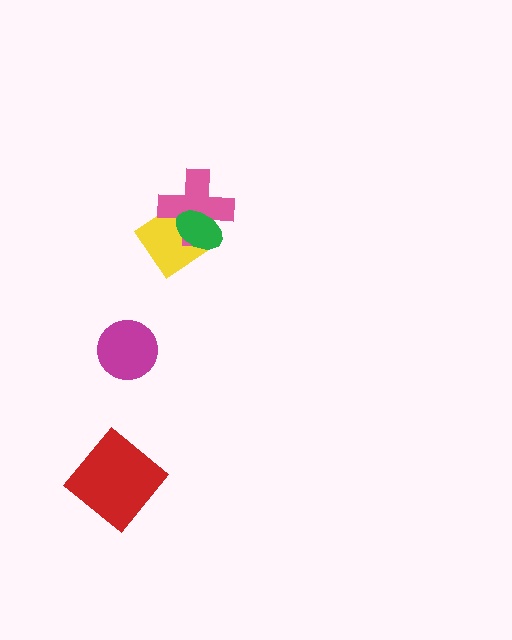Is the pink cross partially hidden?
Yes, it is partially covered by another shape.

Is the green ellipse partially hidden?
No, no other shape covers it.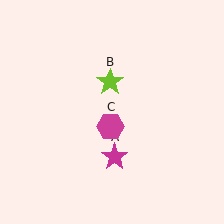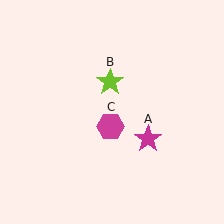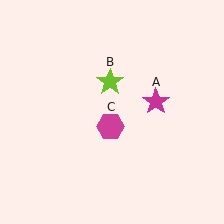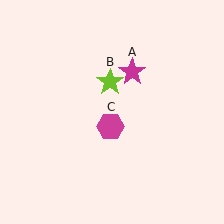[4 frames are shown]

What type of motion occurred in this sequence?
The magenta star (object A) rotated counterclockwise around the center of the scene.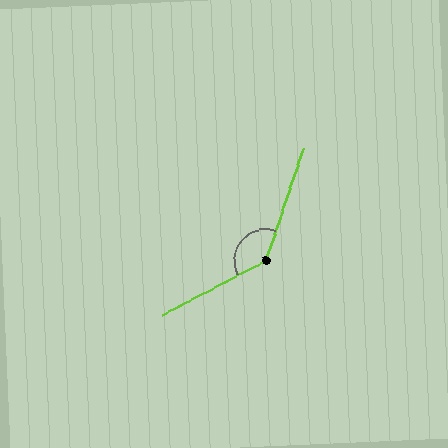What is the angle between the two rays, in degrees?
Approximately 137 degrees.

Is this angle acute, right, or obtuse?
It is obtuse.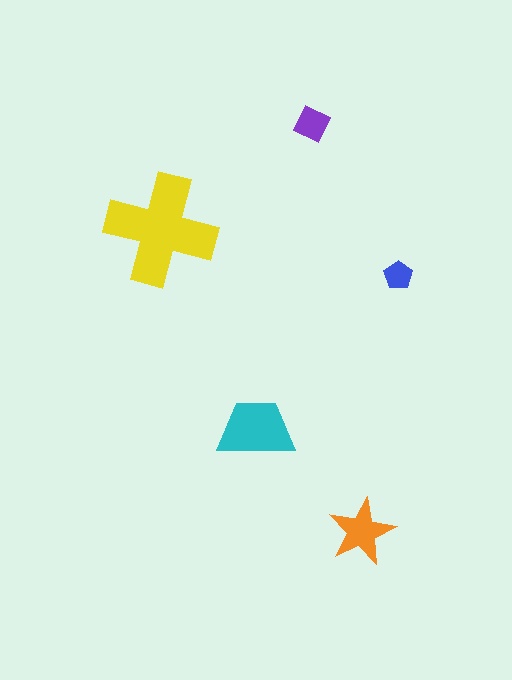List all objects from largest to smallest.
The yellow cross, the cyan trapezoid, the orange star, the purple diamond, the blue pentagon.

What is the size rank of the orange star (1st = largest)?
3rd.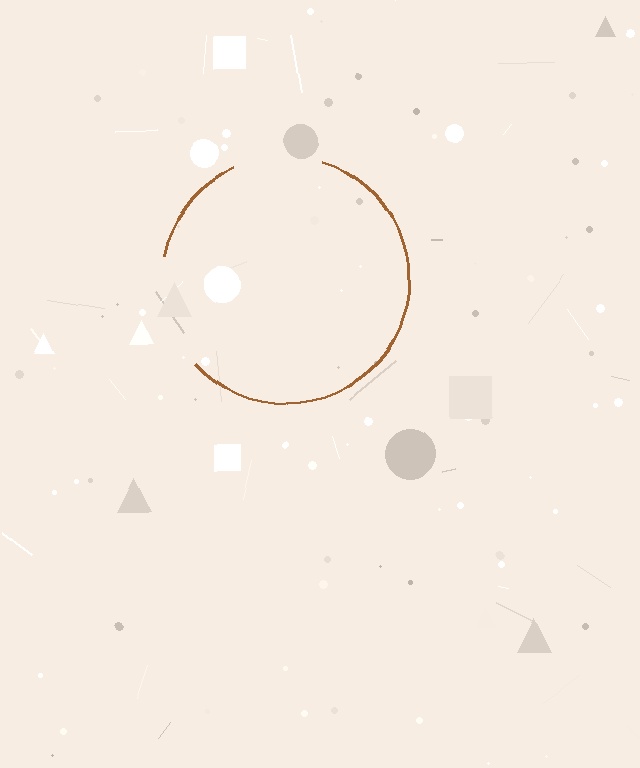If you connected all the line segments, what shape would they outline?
They would outline a circle.